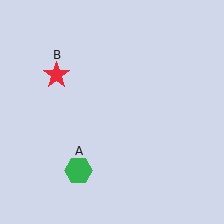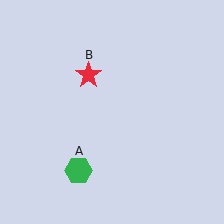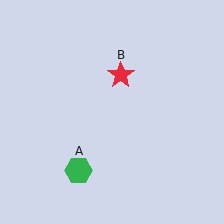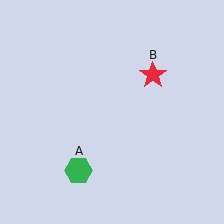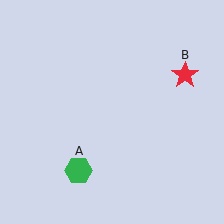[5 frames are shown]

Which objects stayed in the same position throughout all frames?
Green hexagon (object A) remained stationary.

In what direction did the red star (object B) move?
The red star (object B) moved right.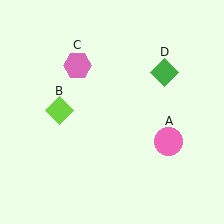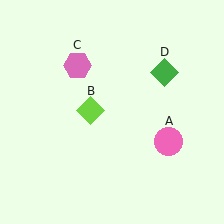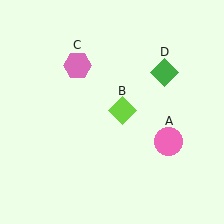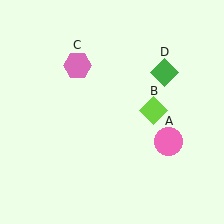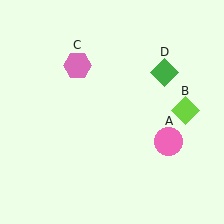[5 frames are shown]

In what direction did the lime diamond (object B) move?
The lime diamond (object B) moved right.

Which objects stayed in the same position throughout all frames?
Pink circle (object A) and pink hexagon (object C) and green diamond (object D) remained stationary.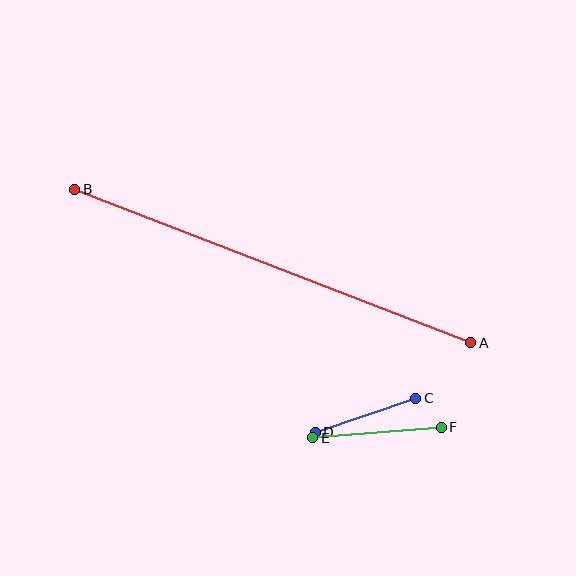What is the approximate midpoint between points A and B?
The midpoint is at approximately (273, 266) pixels.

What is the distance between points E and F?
The distance is approximately 129 pixels.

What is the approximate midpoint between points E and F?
The midpoint is at approximately (377, 432) pixels.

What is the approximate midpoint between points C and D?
The midpoint is at approximately (365, 415) pixels.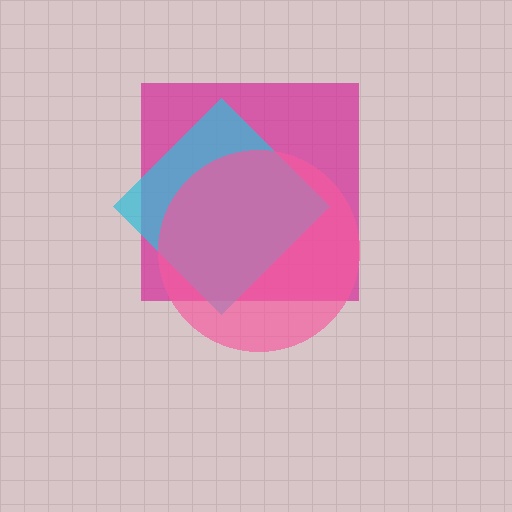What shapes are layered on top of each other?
The layered shapes are: a magenta square, a cyan diamond, a pink circle.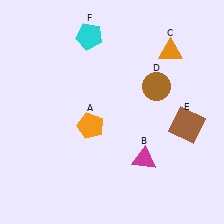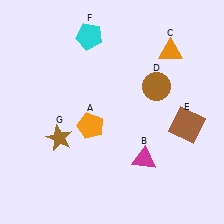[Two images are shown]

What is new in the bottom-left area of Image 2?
A brown star (G) was added in the bottom-left area of Image 2.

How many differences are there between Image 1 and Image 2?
There is 1 difference between the two images.